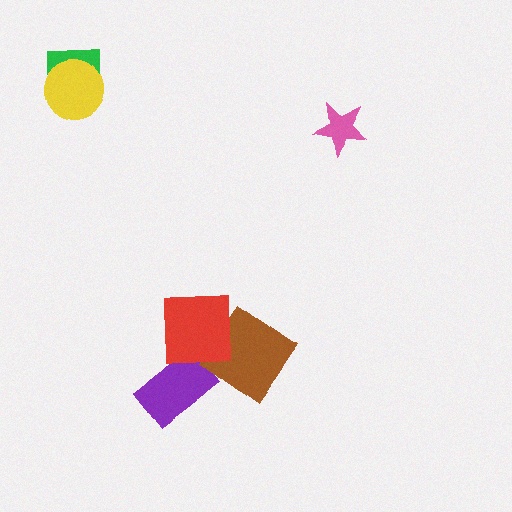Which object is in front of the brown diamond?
The red square is in front of the brown diamond.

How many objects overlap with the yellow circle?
1 object overlaps with the yellow circle.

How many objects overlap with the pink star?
0 objects overlap with the pink star.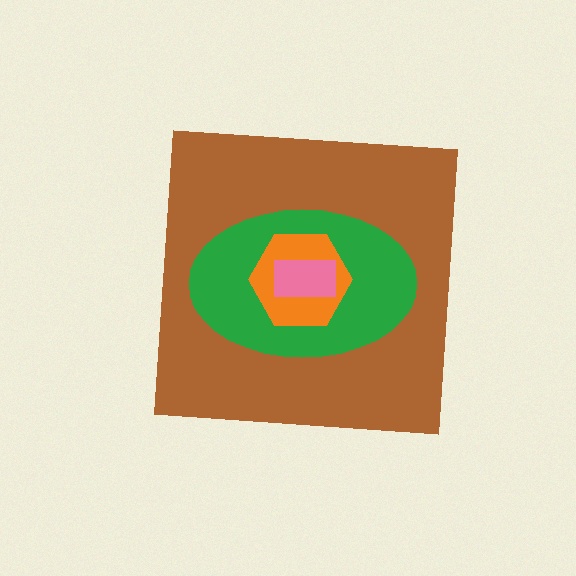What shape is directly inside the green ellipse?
The orange hexagon.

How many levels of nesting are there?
4.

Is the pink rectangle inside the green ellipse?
Yes.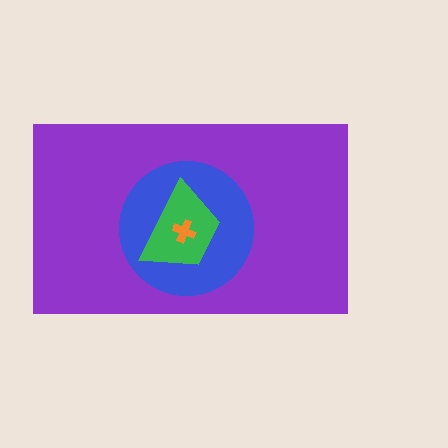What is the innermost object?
The orange cross.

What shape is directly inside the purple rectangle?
The blue circle.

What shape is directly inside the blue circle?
The green trapezoid.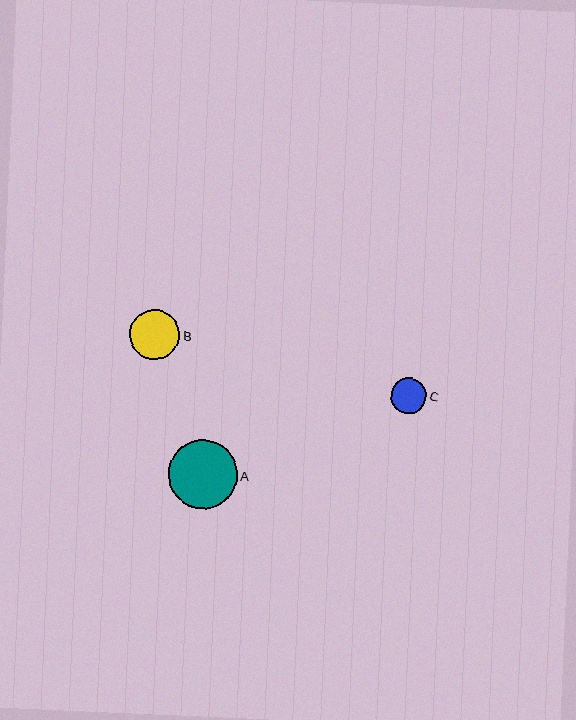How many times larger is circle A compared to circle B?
Circle A is approximately 1.4 times the size of circle B.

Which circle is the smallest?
Circle C is the smallest with a size of approximately 36 pixels.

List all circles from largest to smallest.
From largest to smallest: A, B, C.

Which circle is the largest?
Circle A is the largest with a size of approximately 69 pixels.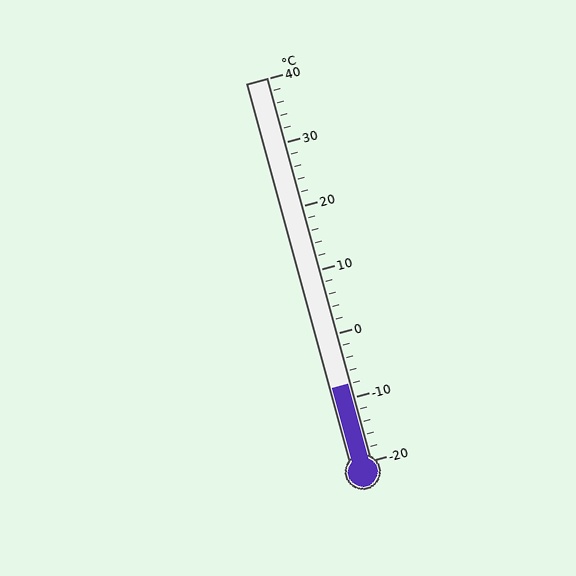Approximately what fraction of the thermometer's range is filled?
The thermometer is filled to approximately 20% of its range.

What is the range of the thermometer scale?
The thermometer scale ranges from -20°C to 40°C.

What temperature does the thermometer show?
The thermometer shows approximately -8°C.